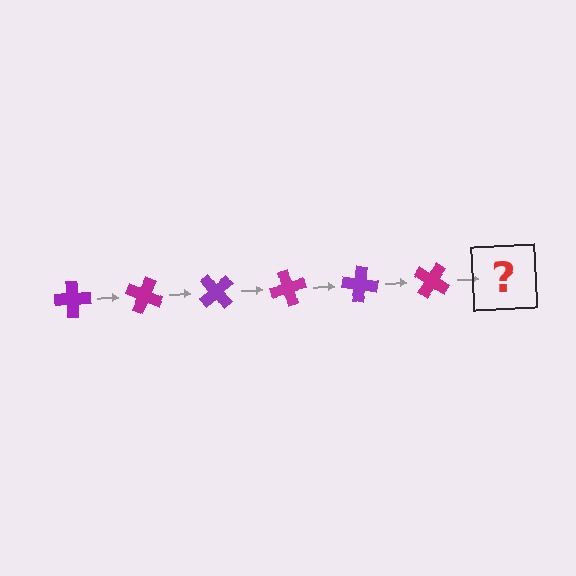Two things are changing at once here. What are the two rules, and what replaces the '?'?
The two rules are that it rotates 25 degrees each step and the color cycles through purple and magenta. The '?' should be a purple cross, rotated 150 degrees from the start.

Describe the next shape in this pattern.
It should be a purple cross, rotated 150 degrees from the start.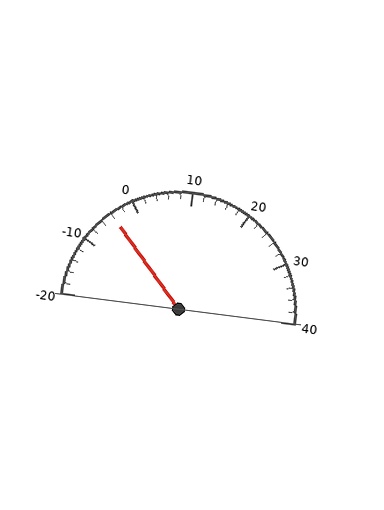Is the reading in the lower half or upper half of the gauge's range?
The reading is in the lower half of the range (-20 to 40).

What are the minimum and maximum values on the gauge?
The gauge ranges from -20 to 40.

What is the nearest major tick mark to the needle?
The nearest major tick mark is 0.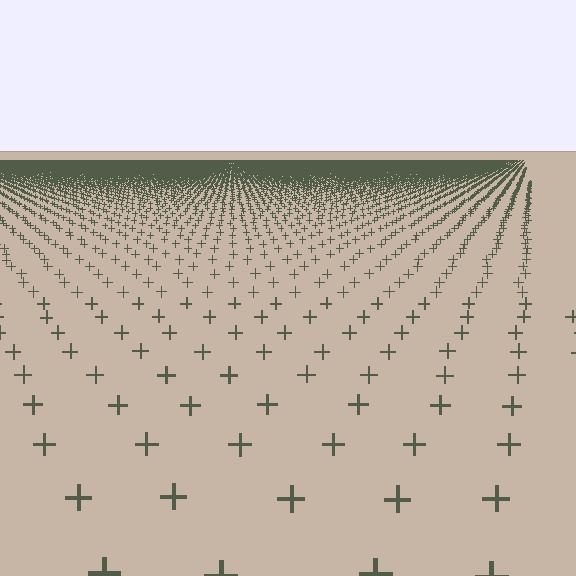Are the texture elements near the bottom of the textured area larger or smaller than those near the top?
Larger. Near the bottom, elements are closer to the viewer and appear at a bigger on-screen size.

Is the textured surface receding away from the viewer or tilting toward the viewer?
The surface is receding away from the viewer. Texture elements get smaller and denser toward the top.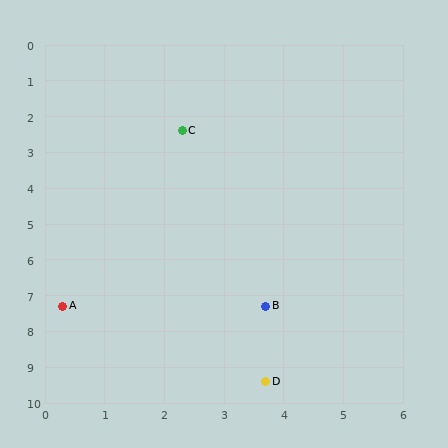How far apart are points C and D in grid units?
Points C and D are about 7.1 grid units apart.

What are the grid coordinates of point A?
Point A is at approximately (0.3, 7.3).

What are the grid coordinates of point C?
Point C is at approximately (2.3, 2.4).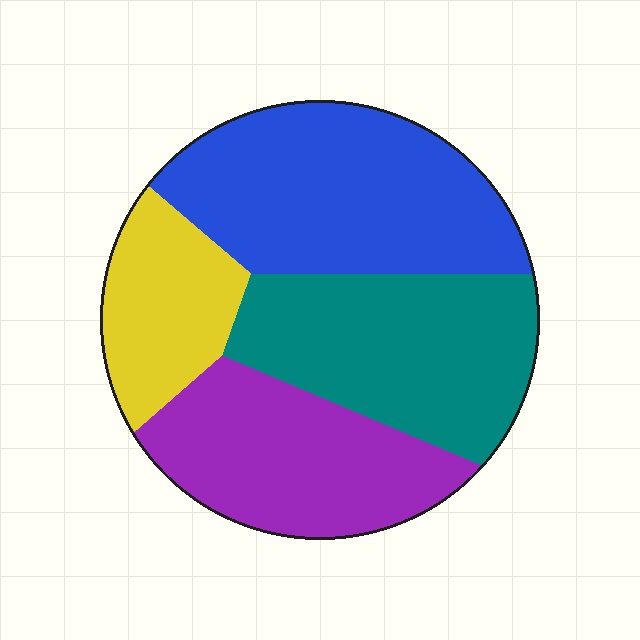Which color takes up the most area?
Blue, at roughly 30%.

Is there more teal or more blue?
Blue.